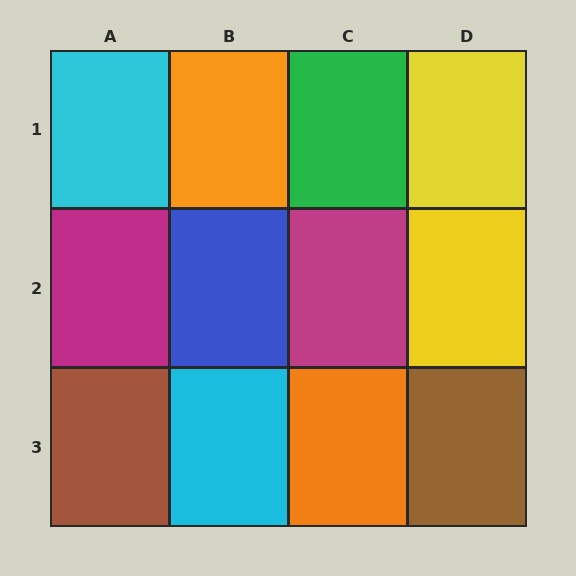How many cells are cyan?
2 cells are cyan.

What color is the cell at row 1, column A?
Cyan.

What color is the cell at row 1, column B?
Orange.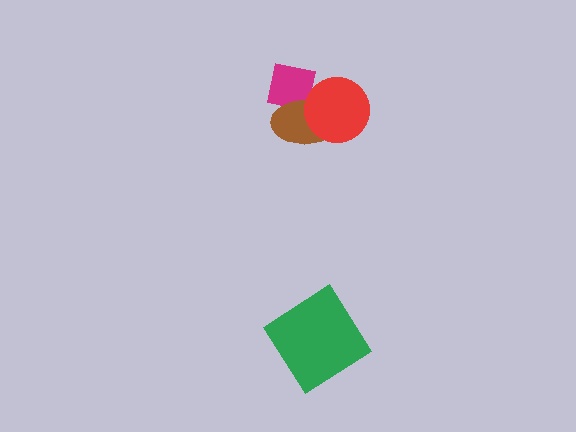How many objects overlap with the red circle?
2 objects overlap with the red circle.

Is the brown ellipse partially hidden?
Yes, it is partially covered by another shape.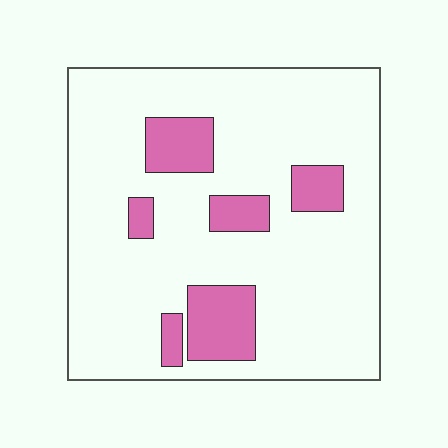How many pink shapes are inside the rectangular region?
6.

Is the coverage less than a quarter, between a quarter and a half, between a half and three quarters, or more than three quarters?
Less than a quarter.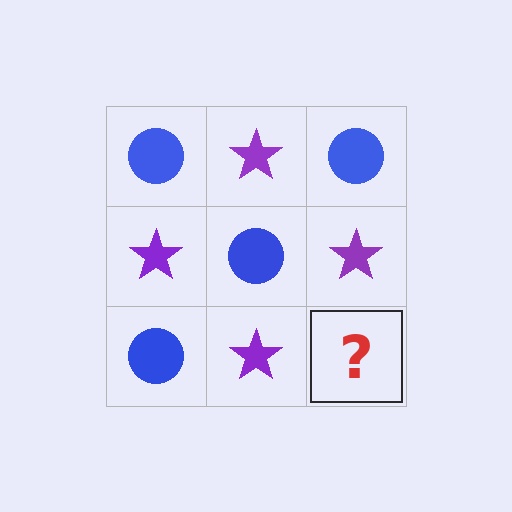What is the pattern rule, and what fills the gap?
The rule is that it alternates blue circle and purple star in a checkerboard pattern. The gap should be filled with a blue circle.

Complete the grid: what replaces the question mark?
The question mark should be replaced with a blue circle.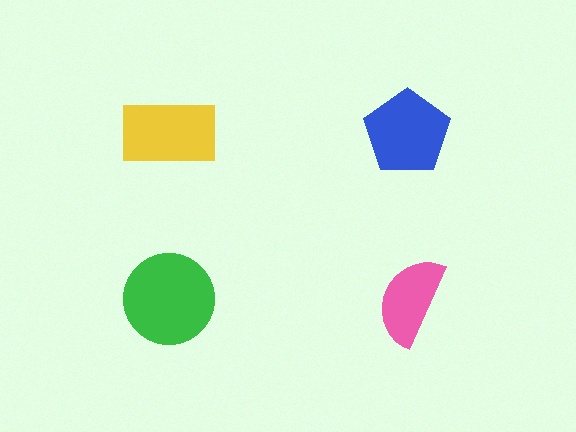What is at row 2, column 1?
A green circle.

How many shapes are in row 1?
2 shapes.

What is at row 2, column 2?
A pink semicircle.